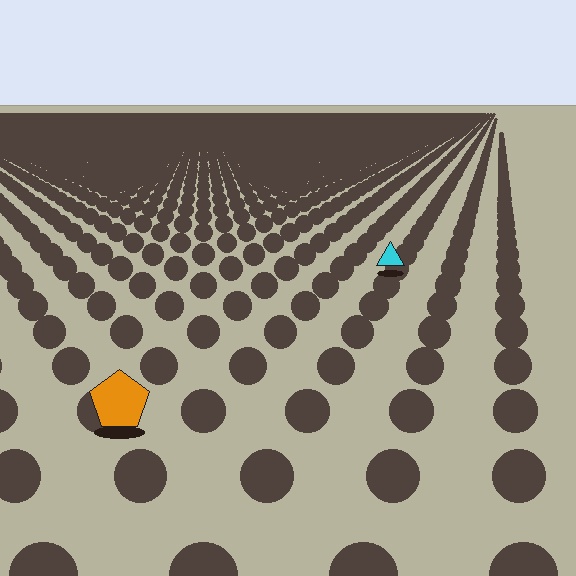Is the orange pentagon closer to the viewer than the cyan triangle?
Yes. The orange pentagon is closer — you can tell from the texture gradient: the ground texture is coarser near it.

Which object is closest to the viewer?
The orange pentagon is closest. The texture marks near it are larger and more spread out.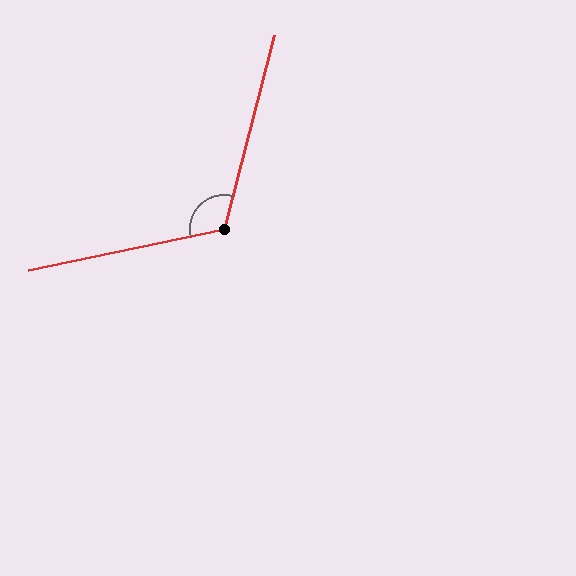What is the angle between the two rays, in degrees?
Approximately 117 degrees.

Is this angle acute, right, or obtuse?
It is obtuse.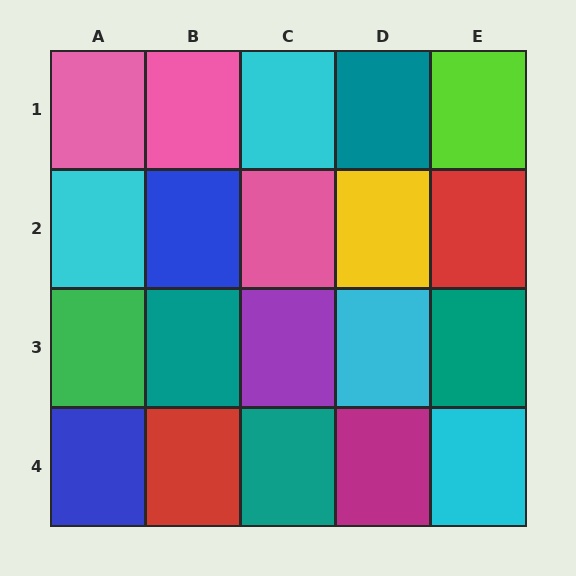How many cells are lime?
1 cell is lime.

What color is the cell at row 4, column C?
Teal.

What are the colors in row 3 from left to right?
Green, teal, purple, cyan, teal.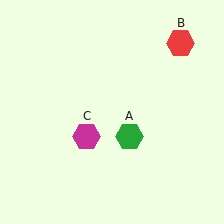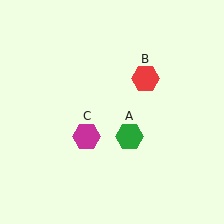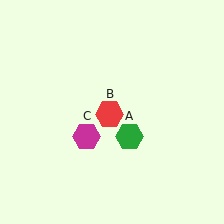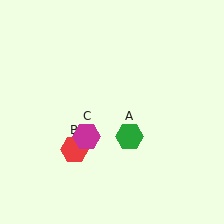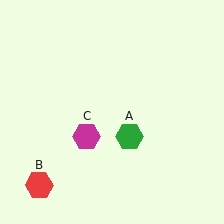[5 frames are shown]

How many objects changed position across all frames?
1 object changed position: red hexagon (object B).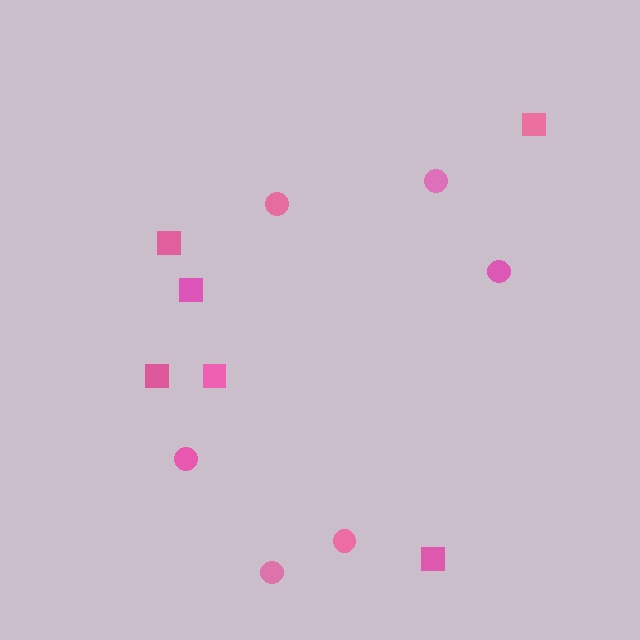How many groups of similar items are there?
There are 2 groups: one group of circles (6) and one group of squares (6).